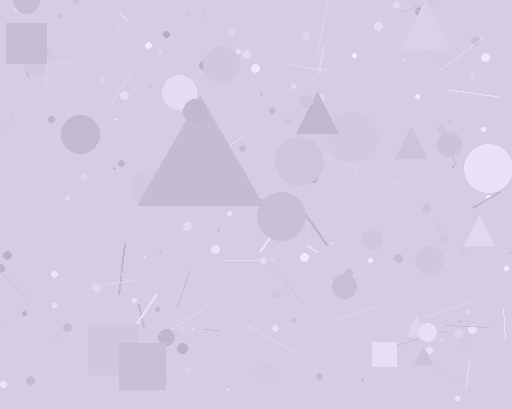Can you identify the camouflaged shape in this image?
The camouflaged shape is a triangle.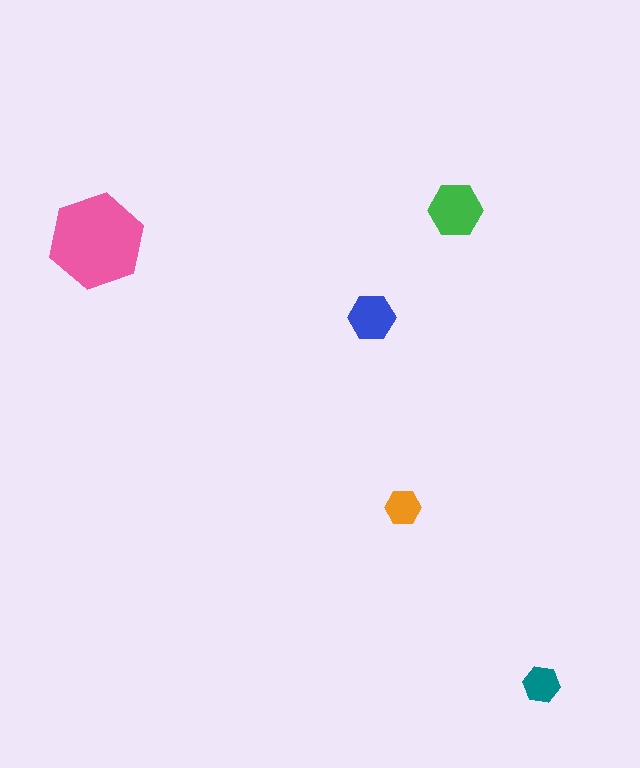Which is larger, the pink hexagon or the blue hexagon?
The pink one.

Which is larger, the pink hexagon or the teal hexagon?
The pink one.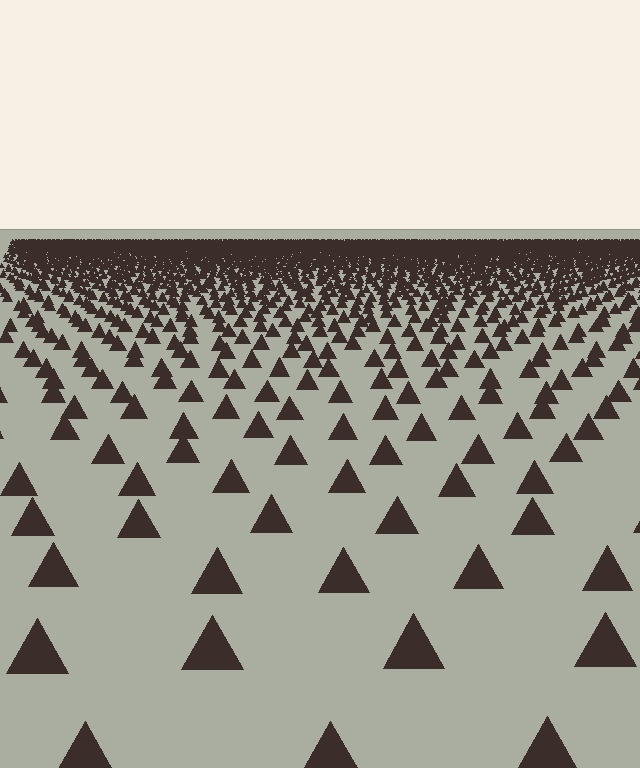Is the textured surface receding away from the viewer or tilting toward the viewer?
The surface is receding away from the viewer. Texture elements get smaller and denser toward the top.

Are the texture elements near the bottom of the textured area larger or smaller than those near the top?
Larger. Near the bottom, elements are closer to the viewer and appear at a bigger on-screen size.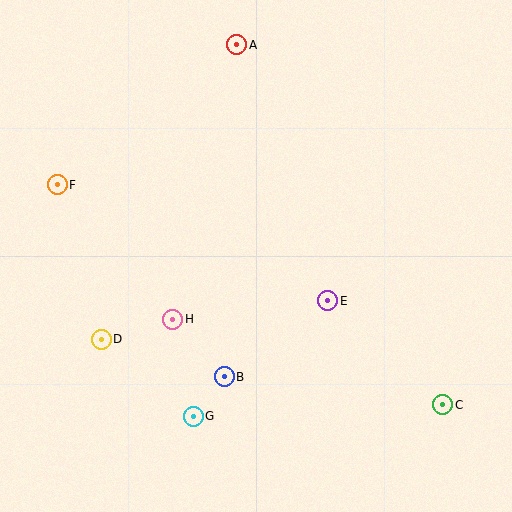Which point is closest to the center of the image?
Point E at (328, 301) is closest to the center.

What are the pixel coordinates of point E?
Point E is at (328, 301).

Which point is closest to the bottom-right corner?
Point C is closest to the bottom-right corner.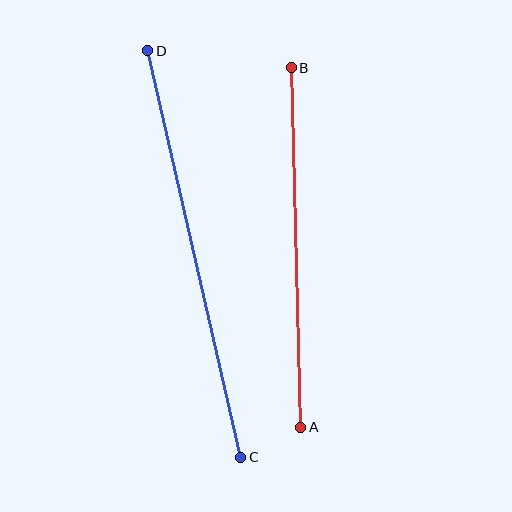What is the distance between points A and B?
The distance is approximately 359 pixels.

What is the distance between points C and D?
The distance is approximately 417 pixels.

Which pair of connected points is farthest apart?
Points C and D are farthest apart.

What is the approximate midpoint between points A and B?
The midpoint is at approximately (296, 247) pixels.